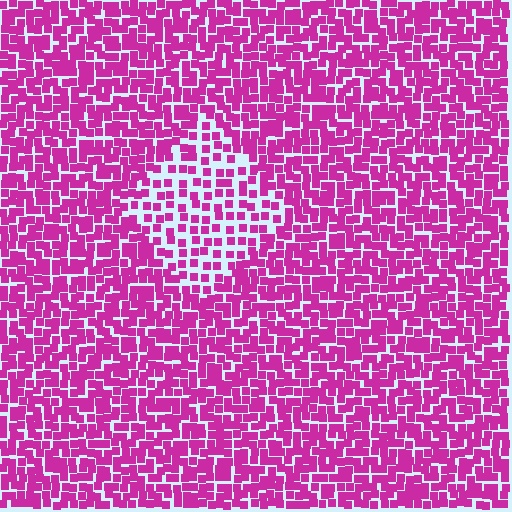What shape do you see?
I see a diamond.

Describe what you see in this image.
The image contains small magenta elements arranged at two different densities. A diamond-shaped region is visible where the elements are less densely packed than the surrounding area.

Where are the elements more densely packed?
The elements are more densely packed outside the diamond boundary.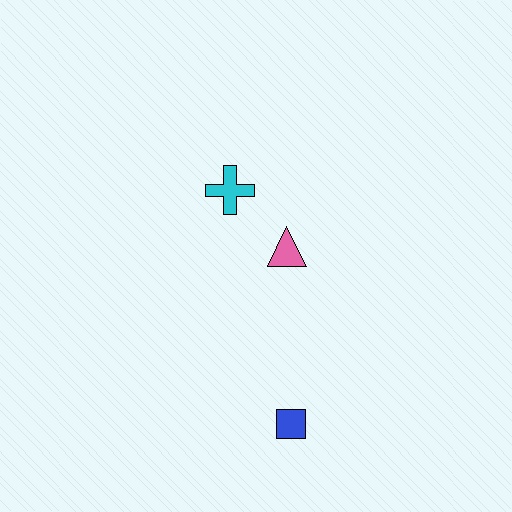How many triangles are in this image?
There is 1 triangle.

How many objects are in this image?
There are 3 objects.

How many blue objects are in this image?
There is 1 blue object.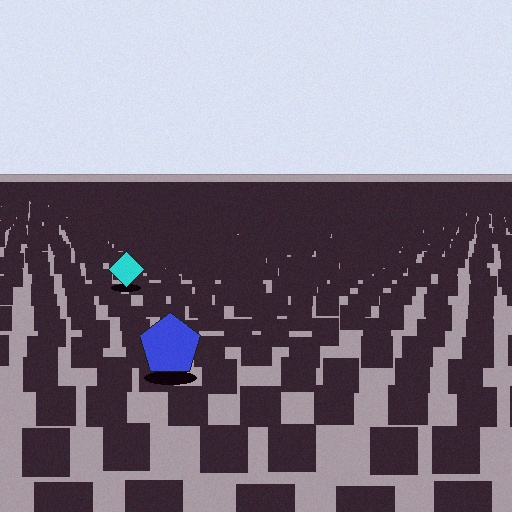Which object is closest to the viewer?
The blue pentagon is closest. The texture marks near it are larger and more spread out.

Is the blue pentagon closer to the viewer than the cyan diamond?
Yes. The blue pentagon is closer — you can tell from the texture gradient: the ground texture is coarser near it.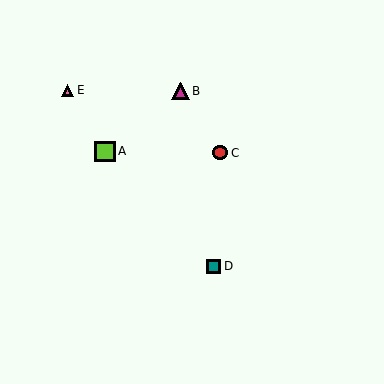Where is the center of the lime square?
The center of the lime square is at (105, 151).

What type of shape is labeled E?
Shape E is a pink triangle.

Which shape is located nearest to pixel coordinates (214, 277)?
The teal square (labeled D) at (214, 266) is nearest to that location.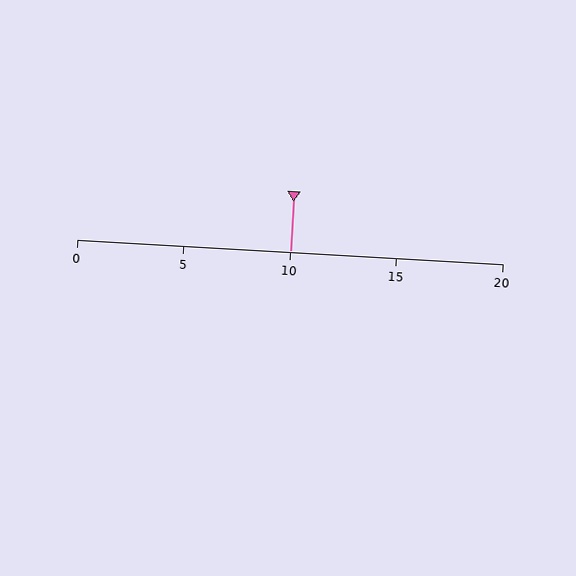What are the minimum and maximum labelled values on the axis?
The axis runs from 0 to 20.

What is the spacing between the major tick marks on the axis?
The major ticks are spaced 5 apart.